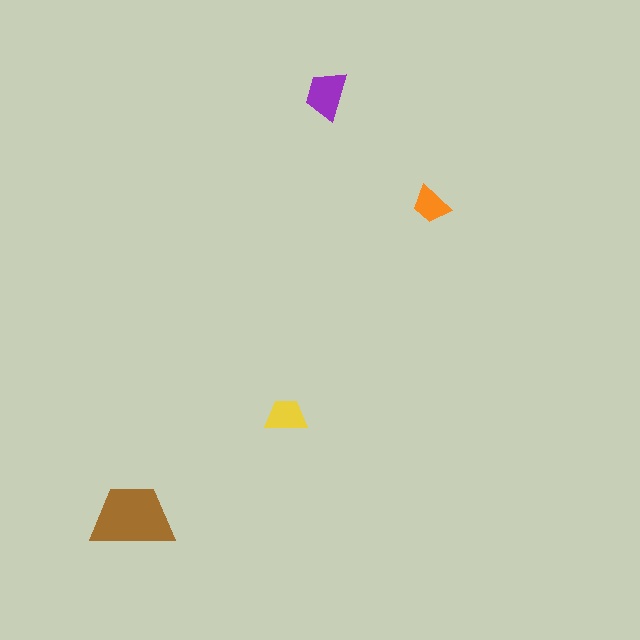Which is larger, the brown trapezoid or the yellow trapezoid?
The brown one.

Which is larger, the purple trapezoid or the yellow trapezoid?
The purple one.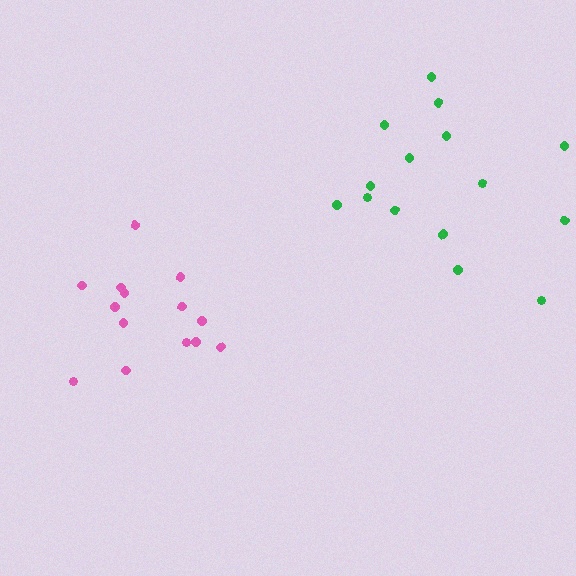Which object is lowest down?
The pink cluster is bottommost.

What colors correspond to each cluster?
The clusters are colored: pink, green.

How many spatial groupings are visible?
There are 2 spatial groupings.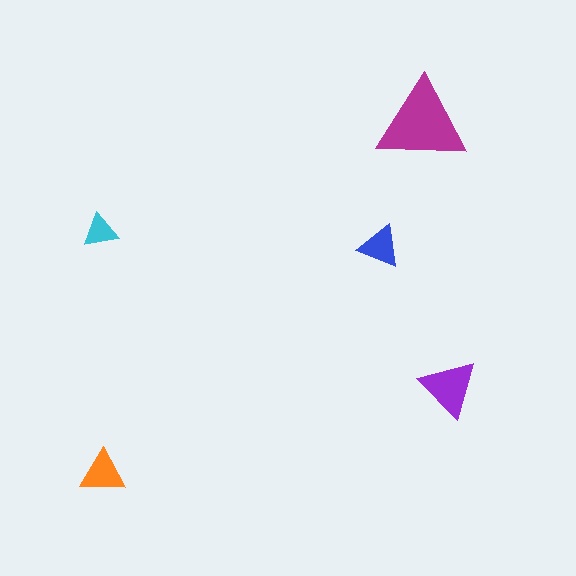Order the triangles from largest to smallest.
the magenta one, the purple one, the orange one, the blue one, the cyan one.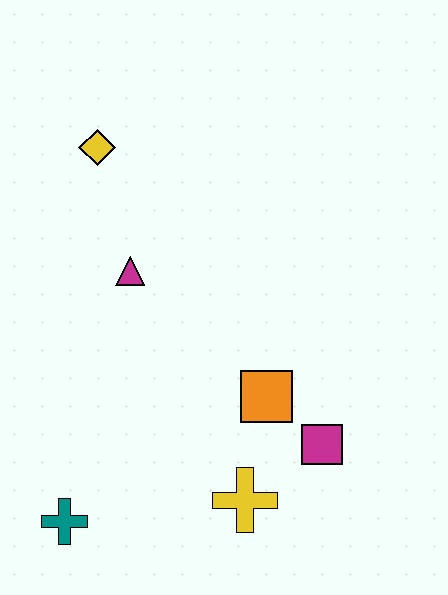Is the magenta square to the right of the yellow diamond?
Yes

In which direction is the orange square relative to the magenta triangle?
The orange square is to the right of the magenta triangle.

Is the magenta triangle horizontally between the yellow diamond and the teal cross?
No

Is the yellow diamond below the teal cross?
No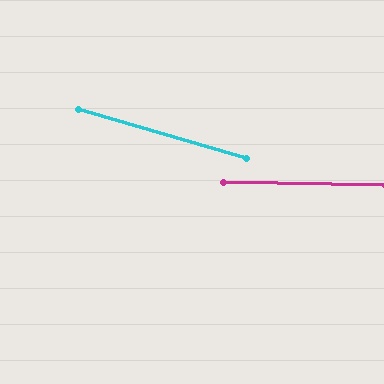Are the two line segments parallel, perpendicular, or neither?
Neither parallel nor perpendicular — they differ by about 15°.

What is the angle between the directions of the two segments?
Approximately 15 degrees.